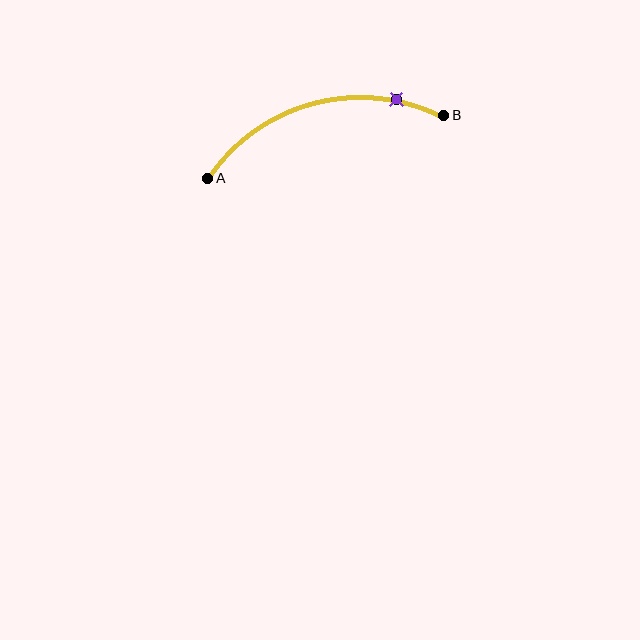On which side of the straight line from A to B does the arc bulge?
The arc bulges above the straight line connecting A and B.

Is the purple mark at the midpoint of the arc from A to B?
No. The purple mark lies on the arc but is closer to endpoint B. The arc midpoint would be at the point on the curve equidistant along the arc from both A and B.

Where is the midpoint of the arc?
The arc midpoint is the point on the curve farthest from the straight line joining A and B. It sits above that line.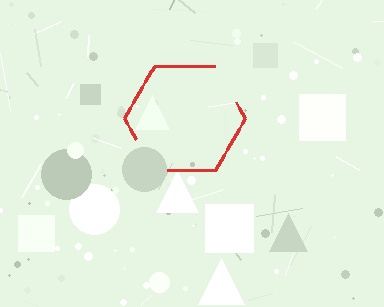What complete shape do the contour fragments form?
The contour fragments form a hexagon.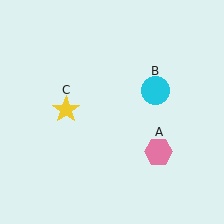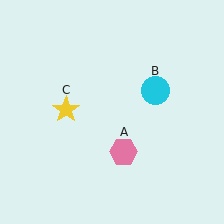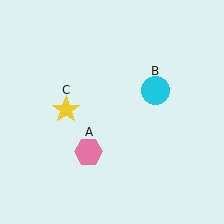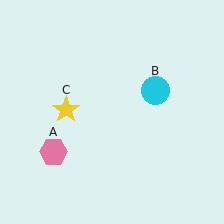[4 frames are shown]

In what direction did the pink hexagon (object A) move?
The pink hexagon (object A) moved left.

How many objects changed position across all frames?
1 object changed position: pink hexagon (object A).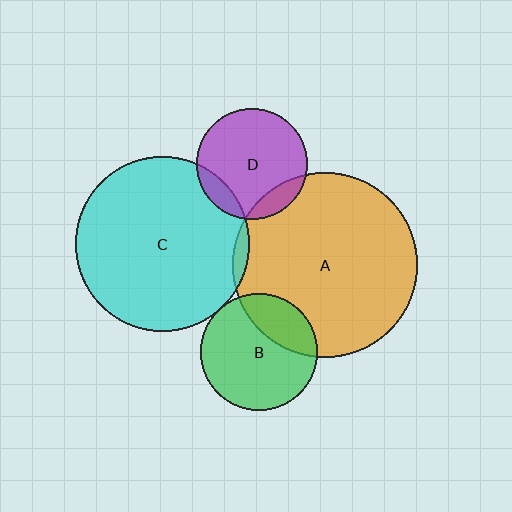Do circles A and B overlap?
Yes.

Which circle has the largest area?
Circle A (orange).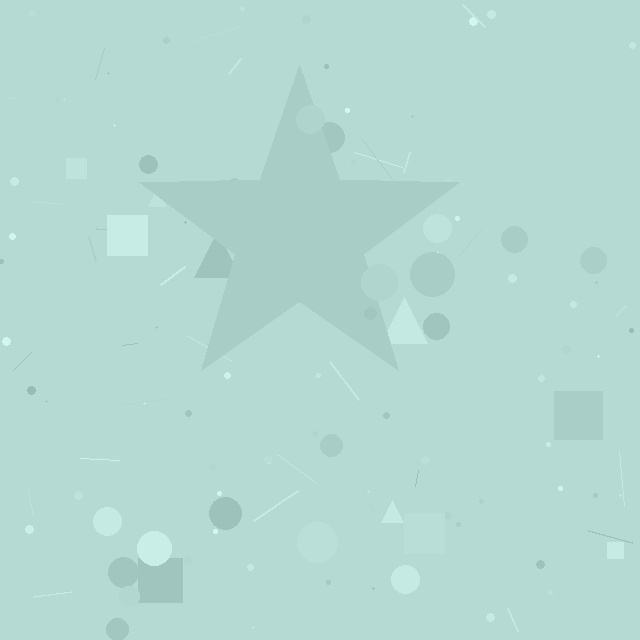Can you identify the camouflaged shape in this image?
The camouflaged shape is a star.